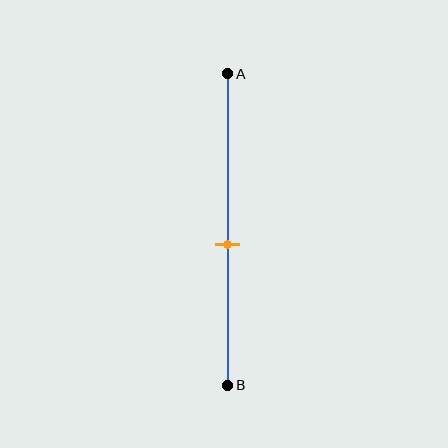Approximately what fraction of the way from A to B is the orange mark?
The orange mark is approximately 55% of the way from A to B.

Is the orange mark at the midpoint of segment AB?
No, the mark is at about 55% from A, not at the 50% midpoint.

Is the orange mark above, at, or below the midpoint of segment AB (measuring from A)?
The orange mark is below the midpoint of segment AB.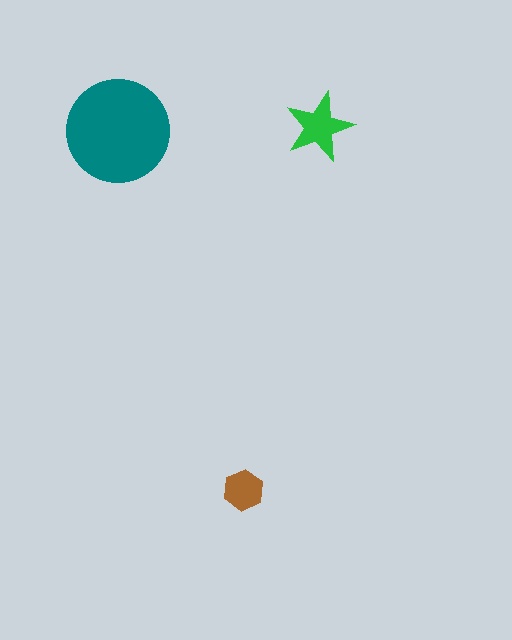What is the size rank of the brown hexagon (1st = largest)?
3rd.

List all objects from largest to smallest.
The teal circle, the green star, the brown hexagon.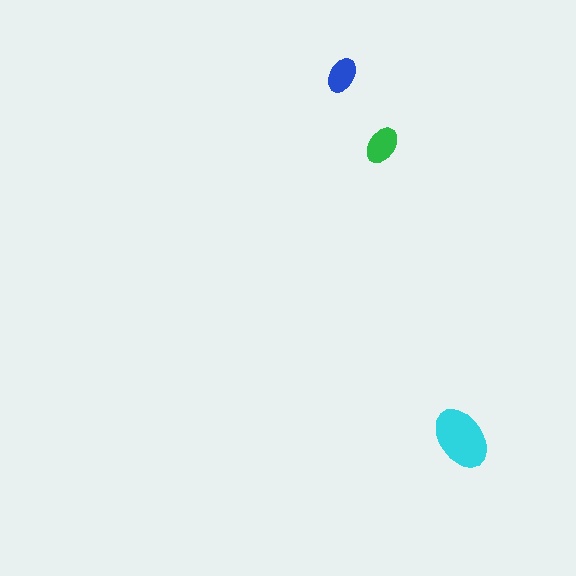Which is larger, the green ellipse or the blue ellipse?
The green one.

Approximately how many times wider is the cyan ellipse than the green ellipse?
About 1.5 times wider.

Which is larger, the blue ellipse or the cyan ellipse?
The cyan one.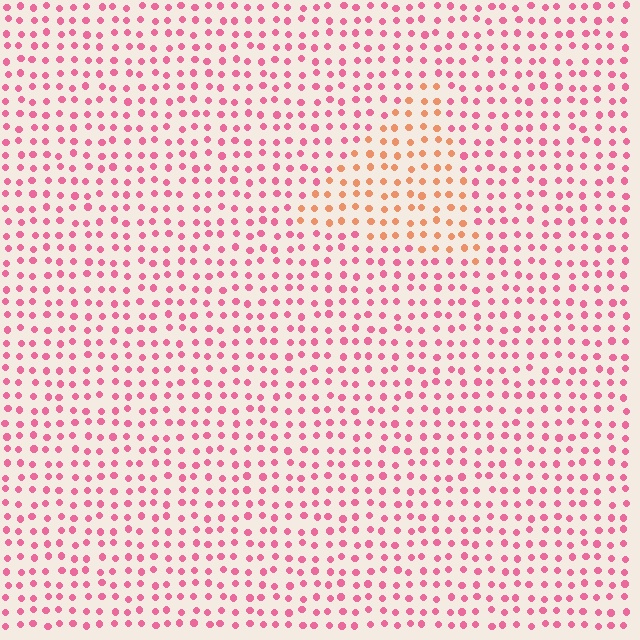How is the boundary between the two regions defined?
The boundary is defined purely by a slight shift in hue (about 43 degrees). Spacing, size, and orientation are identical on both sides.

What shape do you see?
I see a triangle.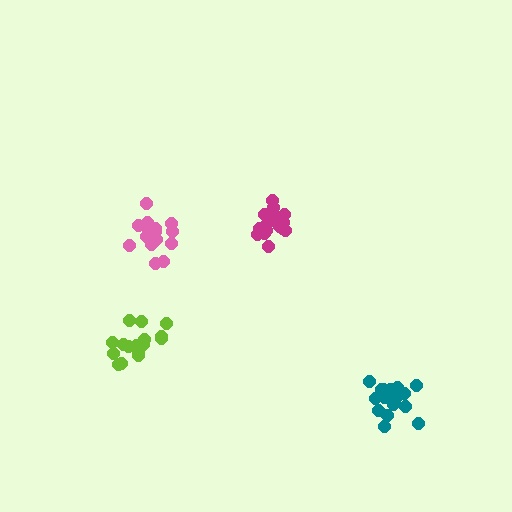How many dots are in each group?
Group 1: 17 dots, Group 2: 20 dots, Group 3: 17 dots, Group 4: 20 dots (74 total).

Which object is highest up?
The magenta cluster is topmost.